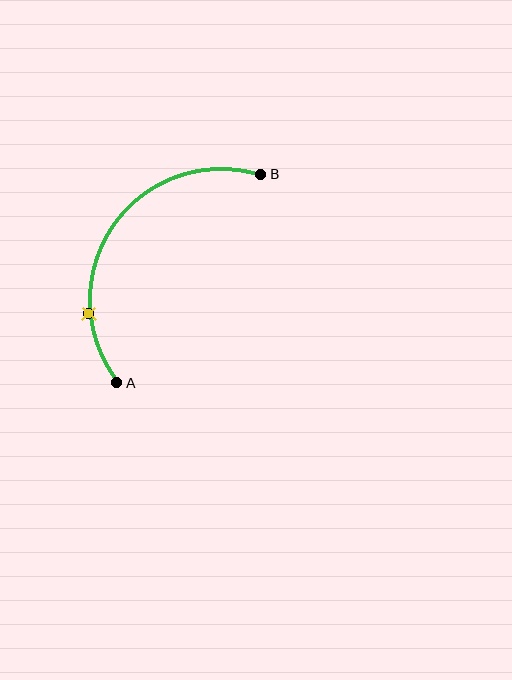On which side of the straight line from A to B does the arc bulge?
The arc bulges above and to the left of the straight line connecting A and B.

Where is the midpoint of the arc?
The arc midpoint is the point on the curve farthest from the straight line joining A and B. It sits above and to the left of that line.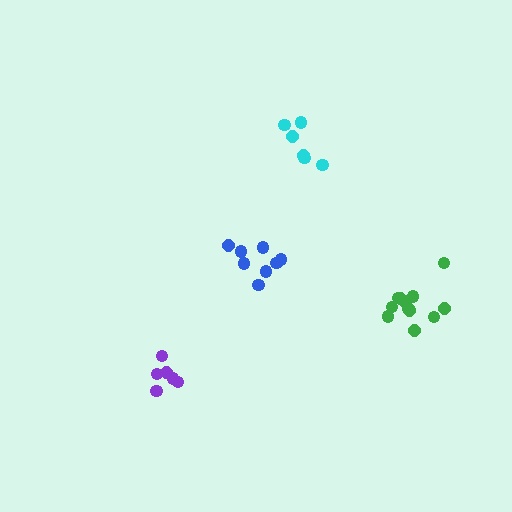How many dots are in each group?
Group 1: 6 dots, Group 2: 6 dots, Group 3: 8 dots, Group 4: 12 dots (32 total).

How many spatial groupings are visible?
There are 4 spatial groupings.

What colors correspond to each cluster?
The clusters are colored: purple, cyan, blue, green.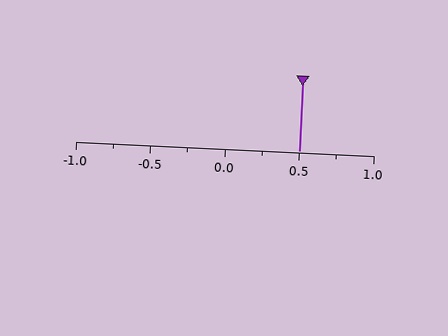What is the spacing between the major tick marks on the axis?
The major ticks are spaced 0.5 apart.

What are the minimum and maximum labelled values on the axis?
The axis runs from -1.0 to 1.0.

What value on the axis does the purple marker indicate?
The marker indicates approximately 0.5.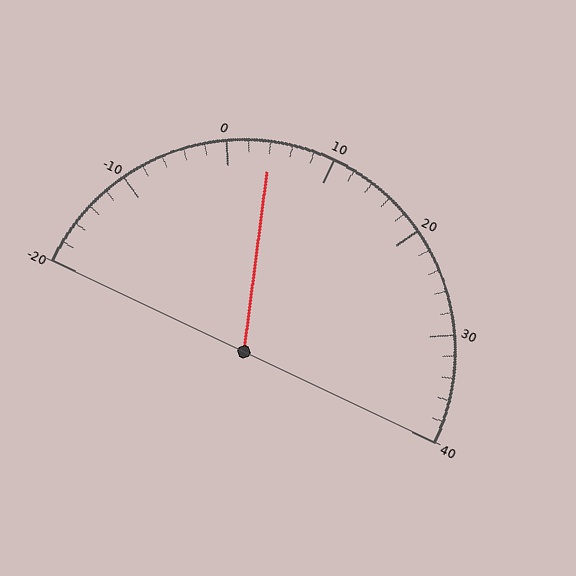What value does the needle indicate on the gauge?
The needle indicates approximately 4.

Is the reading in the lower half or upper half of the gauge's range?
The reading is in the lower half of the range (-20 to 40).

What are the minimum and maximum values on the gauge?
The gauge ranges from -20 to 40.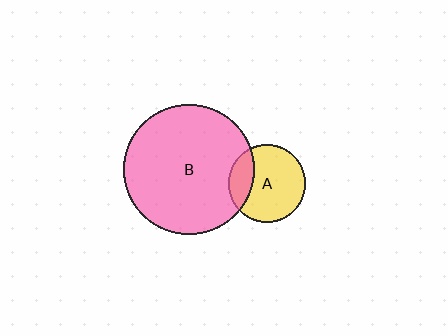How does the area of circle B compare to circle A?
Approximately 2.8 times.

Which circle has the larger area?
Circle B (pink).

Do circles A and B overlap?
Yes.